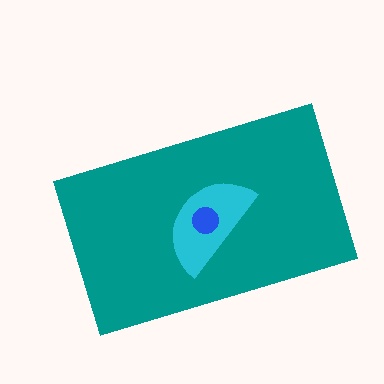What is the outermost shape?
The teal rectangle.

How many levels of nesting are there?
3.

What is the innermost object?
The blue circle.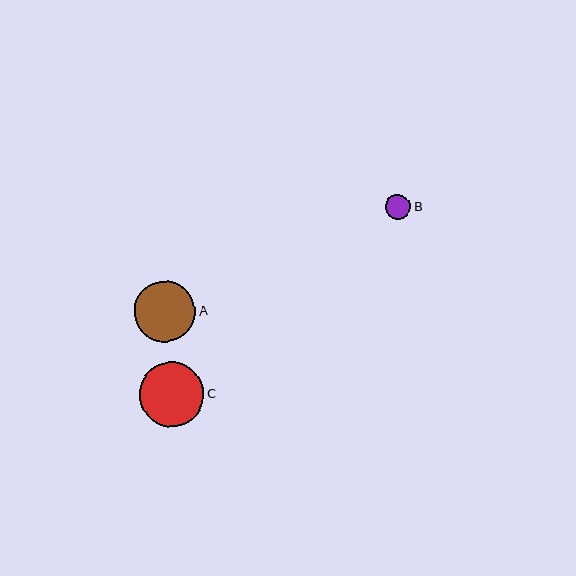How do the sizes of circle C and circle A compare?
Circle C and circle A are approximately the same size.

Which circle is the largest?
Circle C is the largest with a size of approximately 65 pixels.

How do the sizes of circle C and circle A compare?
Circle C and circle A are approximately the same size.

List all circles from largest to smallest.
From largest to smallest: C, A, B.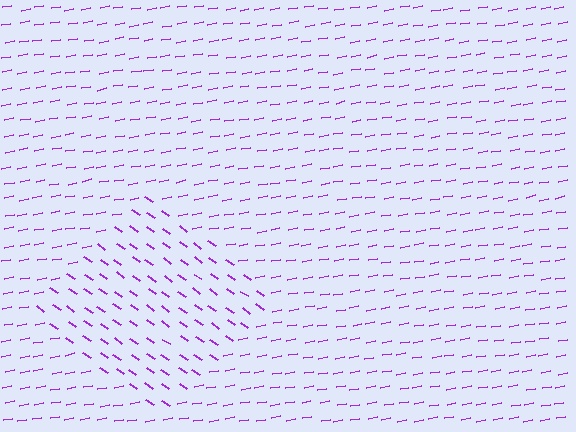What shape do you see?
I see a diamond.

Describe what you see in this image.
The image is filled with small purple line segments. A diamond region in the image has lines oriented differently from the surrounding lines, creating a visible texture boundary.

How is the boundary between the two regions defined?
The boundary is defined purely by a change in line orientation (approximately 45 degrees difference). All lines are the same color and thickness.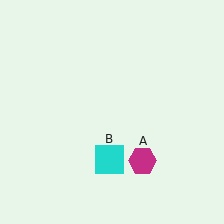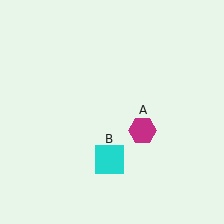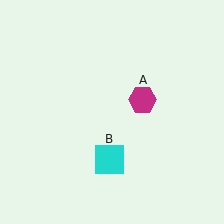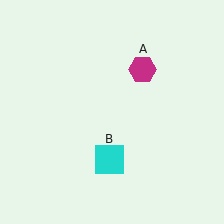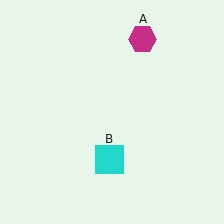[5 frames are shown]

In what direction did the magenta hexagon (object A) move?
The magenta hexagon (object A) moved up.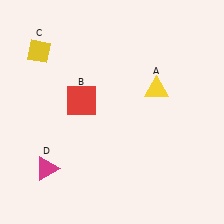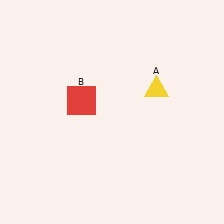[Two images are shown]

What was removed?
The magenta triangle (D), the yellow diamond (C) were removed in Image 2.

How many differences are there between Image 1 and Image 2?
There are 2 differences between the two images.